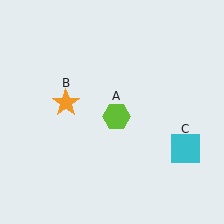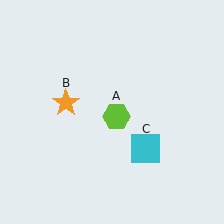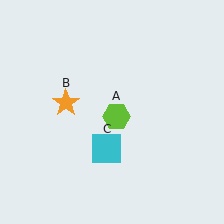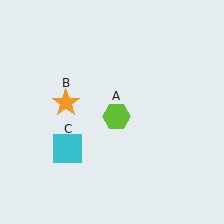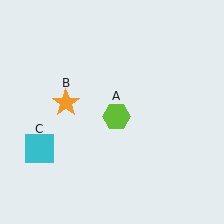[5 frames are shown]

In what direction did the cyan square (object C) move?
The cyan square (object C) moved left.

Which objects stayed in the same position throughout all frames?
Lime hexagon (object A) and orange star (object B) remained stationary.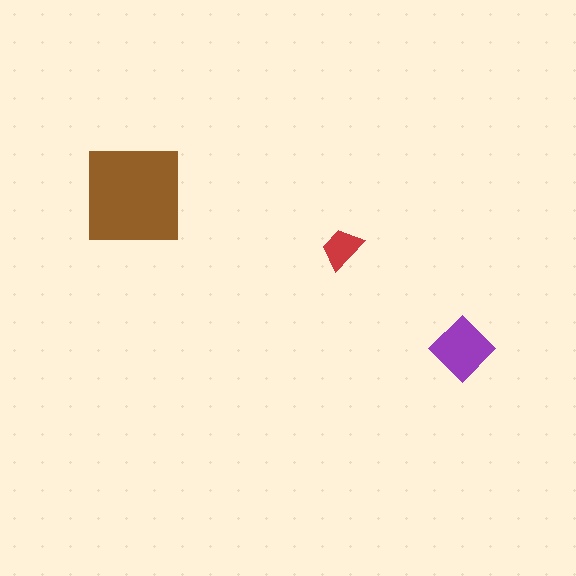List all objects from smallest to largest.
The red trapezoid, the purple diamond, the brown square.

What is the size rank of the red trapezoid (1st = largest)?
3rd.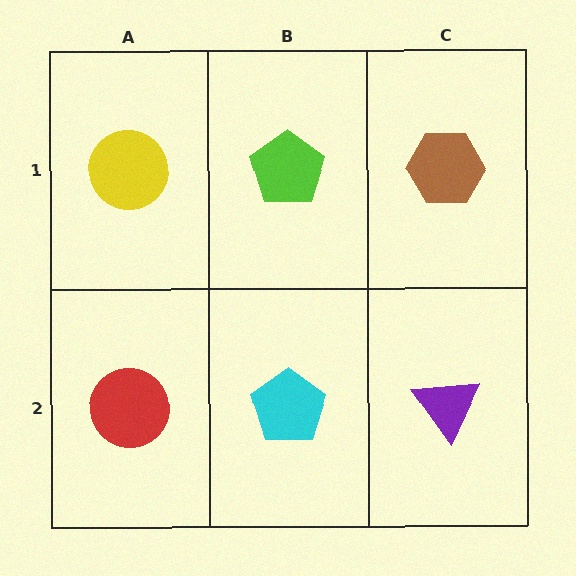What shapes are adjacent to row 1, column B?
A cyan pentagon (row 2, column B), a yellow circle (row 1, column A), a brown hexagon (row 1, column C).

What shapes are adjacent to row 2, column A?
A yellow circle (row 1, column A), a cyan pentagon (row 2, column B).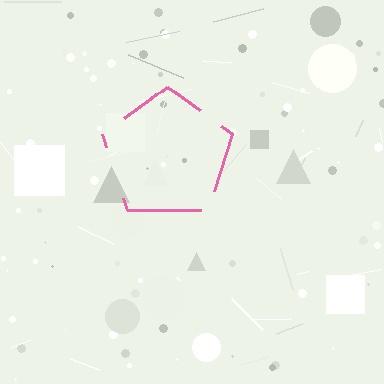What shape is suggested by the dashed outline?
The dashed outline suggests a pentagon.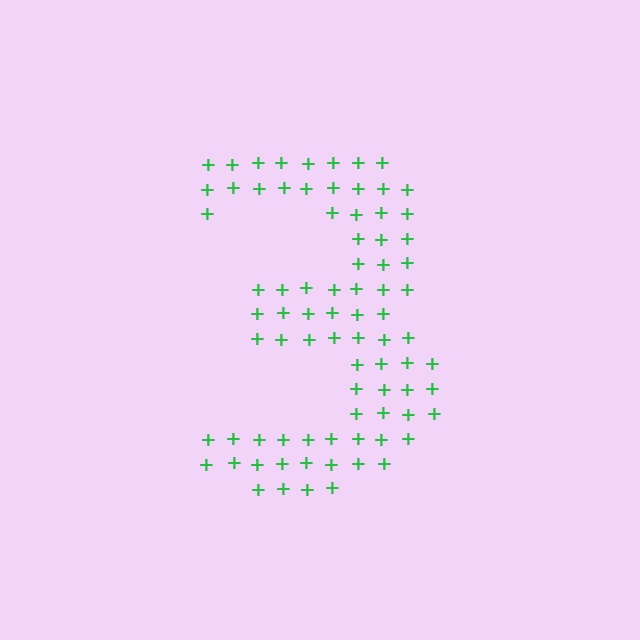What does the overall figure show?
The overall figure shows the digit 3.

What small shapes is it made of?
It is made of small plus signs.